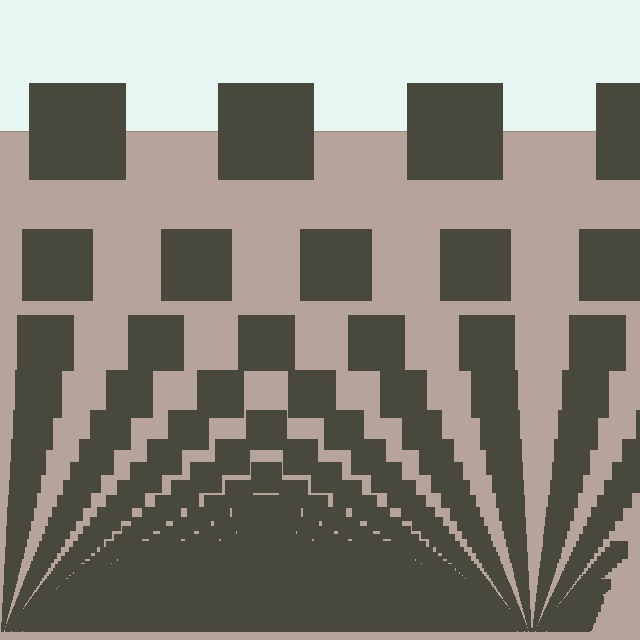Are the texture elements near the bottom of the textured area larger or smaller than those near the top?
Smaller. The gradient is inverted — elements near the bottom are smaller and denser.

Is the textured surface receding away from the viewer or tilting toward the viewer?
The surface appears to tilt toward the viewer. Texture elements get larger and sparser toward the top.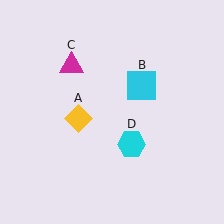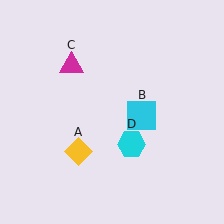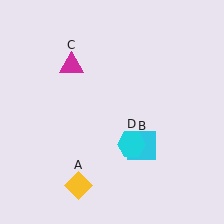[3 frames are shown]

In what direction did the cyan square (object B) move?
The cyan square (object B) moved down.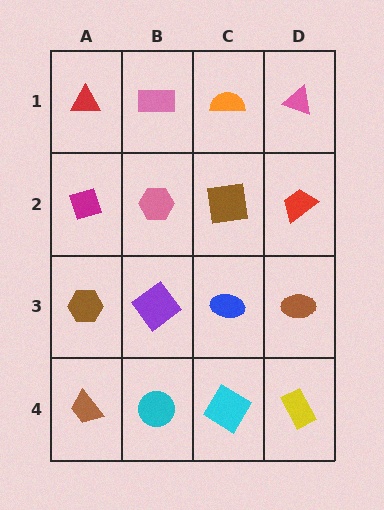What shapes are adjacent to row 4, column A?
A brown hexagon (row 3, column A), a cyan circle (row 4, column B).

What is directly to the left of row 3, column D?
A blue ellipse.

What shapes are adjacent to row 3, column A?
A magenta diamond (row 2, column A), a brown trapezoid (row 4, column A), a purple diamond (row 3, column B).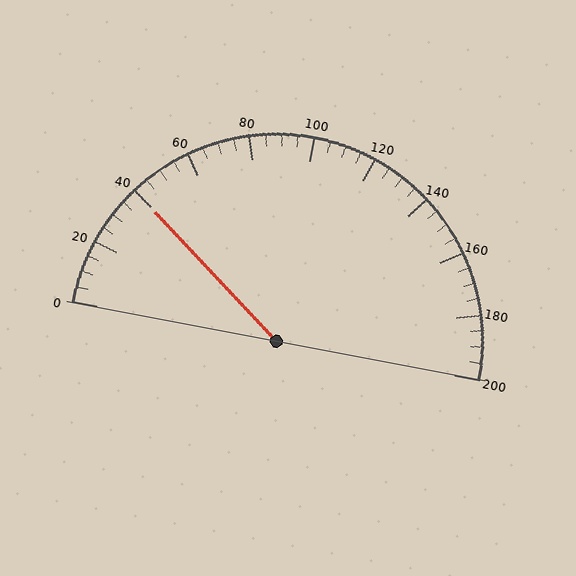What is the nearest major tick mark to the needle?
The nearest major tick mark is 40.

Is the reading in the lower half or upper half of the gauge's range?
The reading is in the lower half of the range (0 to 200).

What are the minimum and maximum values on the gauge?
The gauge ranges from 0 to 200.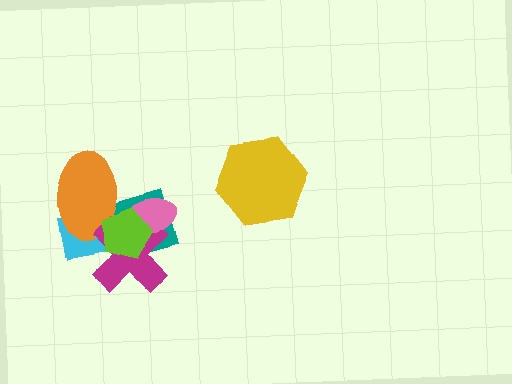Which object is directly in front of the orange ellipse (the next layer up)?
The magenta cross is directly in front of the orange ellipse.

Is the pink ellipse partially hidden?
Yes, it is partially covered by another shape.